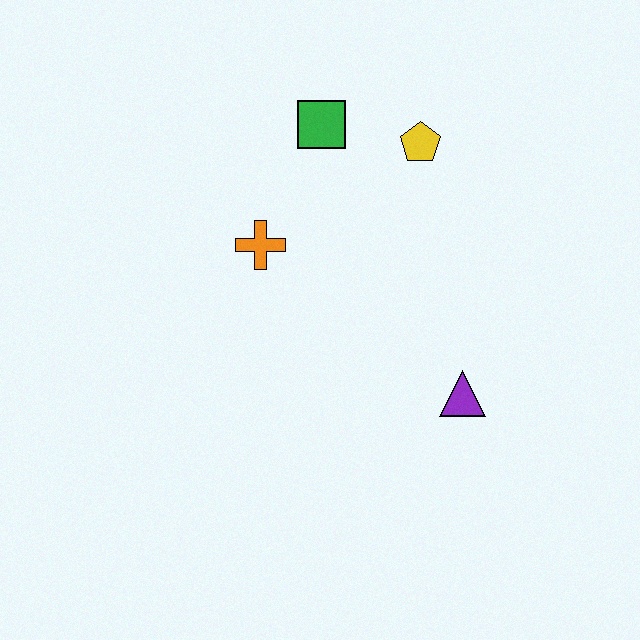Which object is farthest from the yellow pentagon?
The purple triangle is farthest from the yellow pentagon.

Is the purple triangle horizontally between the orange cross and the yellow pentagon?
No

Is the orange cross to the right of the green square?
No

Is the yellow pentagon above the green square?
No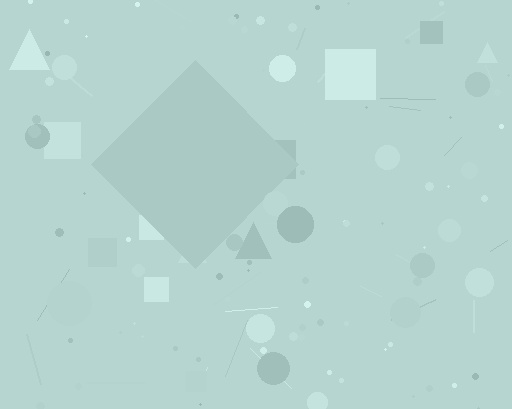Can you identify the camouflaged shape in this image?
The camouflaged shape is a diamond.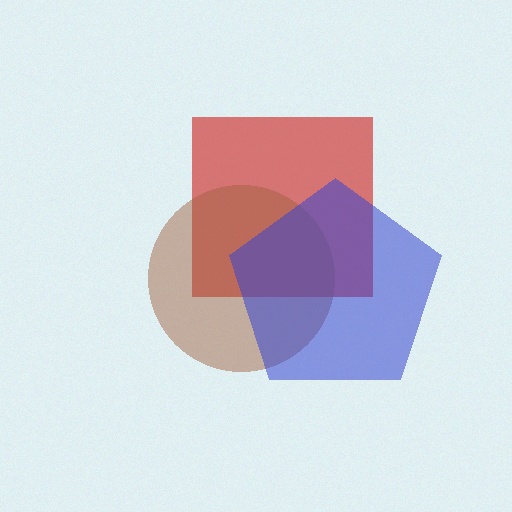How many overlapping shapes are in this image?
There are 3 overlapping shapes in the image.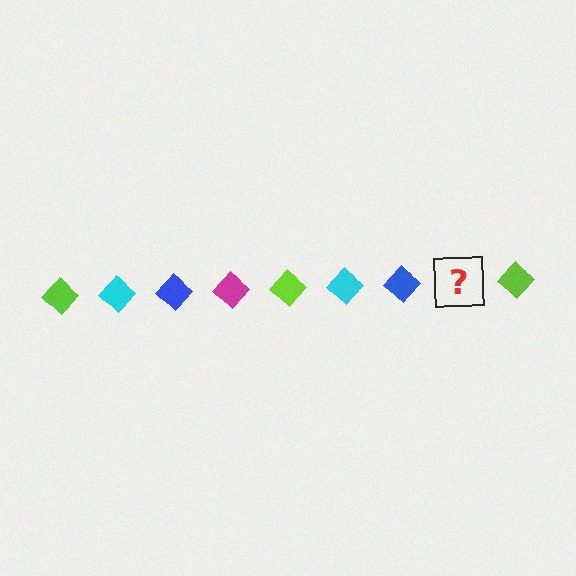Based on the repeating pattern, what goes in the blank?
The blank should be a magenta diamond.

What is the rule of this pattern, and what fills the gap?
The rule is that the pattern cycles through lime, cyan, blue, magenta diamonds. The gap should be filled with a magenta diamond.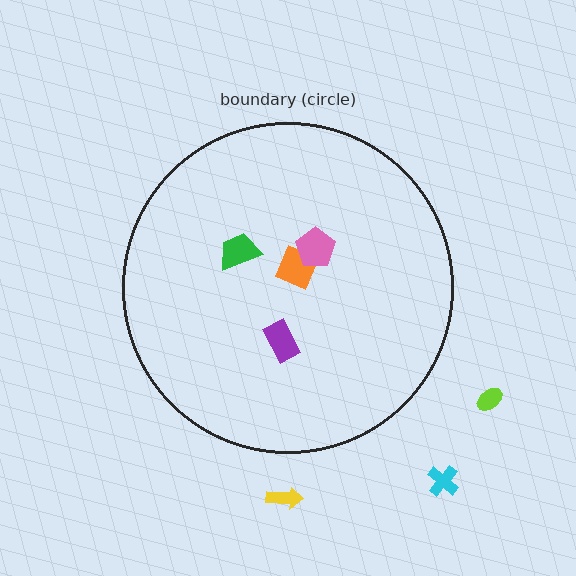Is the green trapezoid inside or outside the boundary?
Inside.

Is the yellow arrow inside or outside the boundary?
Outside.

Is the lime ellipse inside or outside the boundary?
Outside.